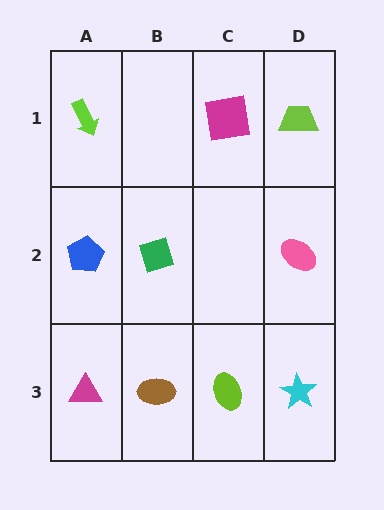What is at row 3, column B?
A brown ellipse.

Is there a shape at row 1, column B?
No, that cell is empty.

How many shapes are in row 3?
4 shapes.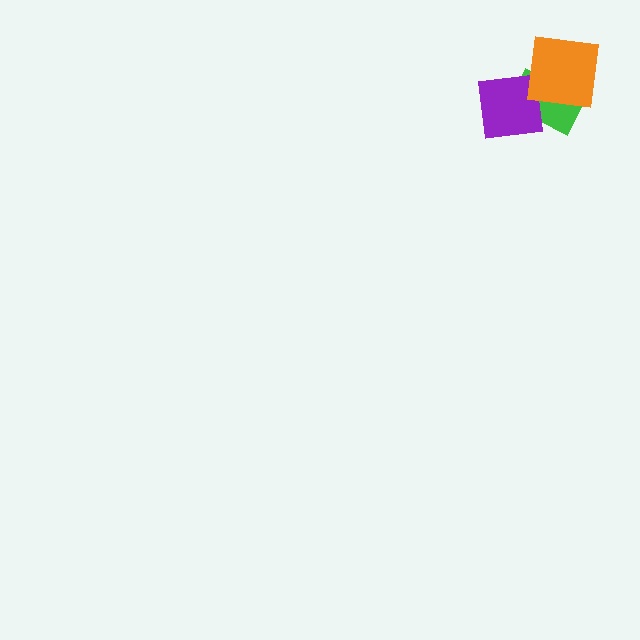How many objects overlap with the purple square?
2 objects overlap with the purple square.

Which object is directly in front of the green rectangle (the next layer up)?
The purple square is directly in front of the green rectangle.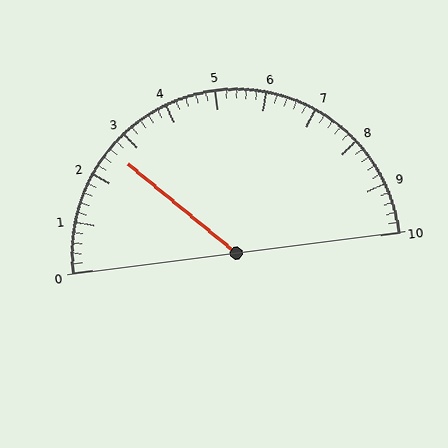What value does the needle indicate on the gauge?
The needle indicates approximately 2.6.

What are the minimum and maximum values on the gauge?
The gauge ranges from 0 to 10.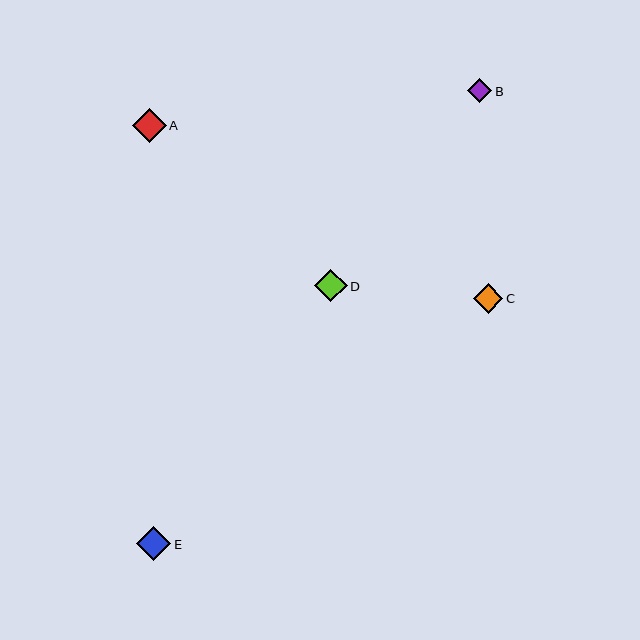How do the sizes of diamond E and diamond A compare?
Diamond E and diamond A are approximately the same size.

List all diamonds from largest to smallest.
From largest to smallest: E, A, D, C, B.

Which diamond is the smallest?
Diamond B is the smallest with a size of approximately 24 pixels.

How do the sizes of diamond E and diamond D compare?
Diamond E and diamond D are approximately the same size.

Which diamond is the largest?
Diamond E is the largest with a size of approximately 35 pixels.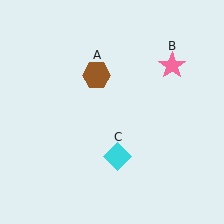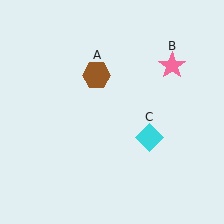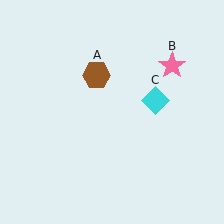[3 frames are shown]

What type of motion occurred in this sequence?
The cyan diamond (object C) rotated counterclockwise around the center of the scene.